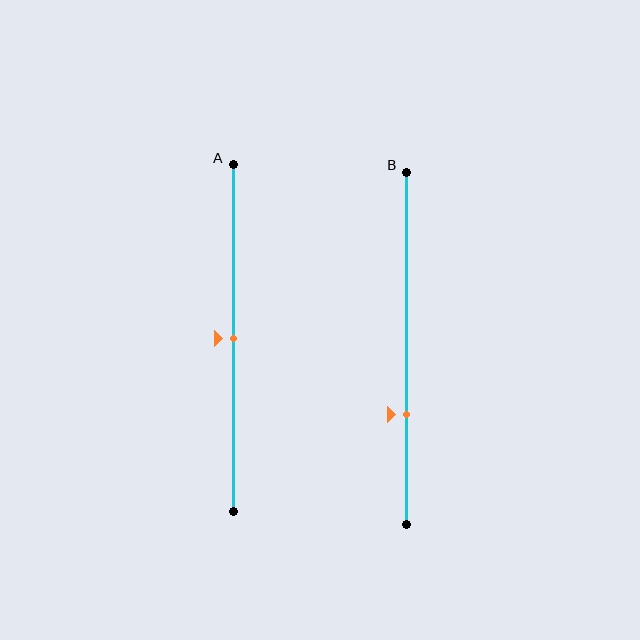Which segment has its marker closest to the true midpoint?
Segment A has its marker closest to the true midpoint.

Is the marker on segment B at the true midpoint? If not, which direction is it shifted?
No, the marker on segment B is shifted downward by about 19% of the segment length.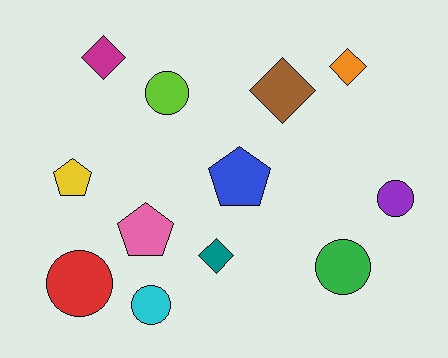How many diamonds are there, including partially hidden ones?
There are 4 diamonds.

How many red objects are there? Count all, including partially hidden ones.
There is 1 red object.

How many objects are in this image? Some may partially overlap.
There are 12 objects.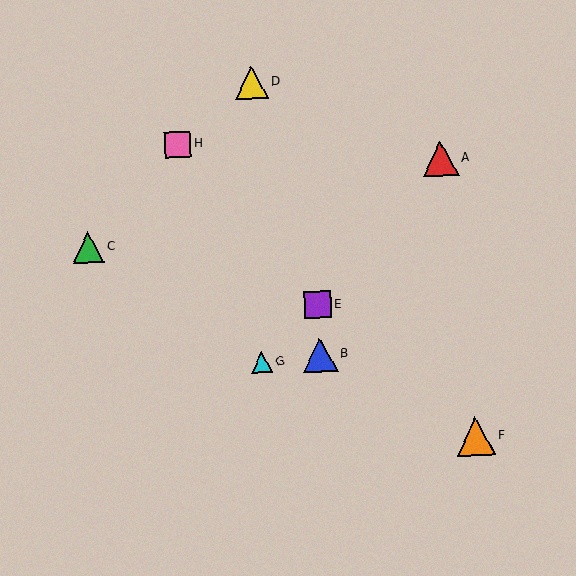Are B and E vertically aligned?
Yes, both are at x≈320.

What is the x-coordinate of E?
Object E is at x≈318.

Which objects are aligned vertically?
Objects B, E are aligned vertically.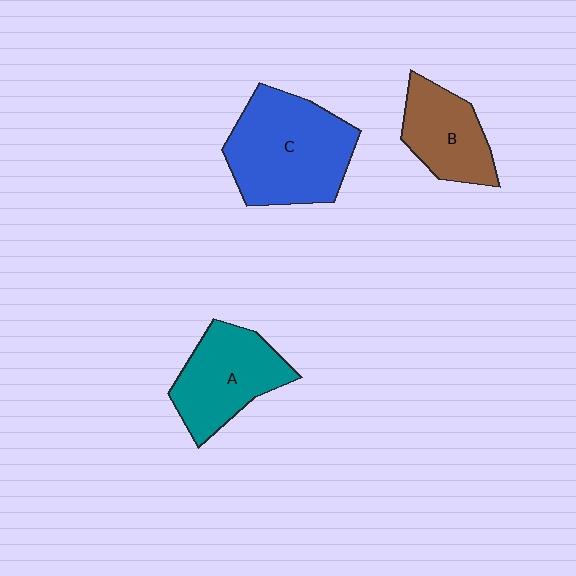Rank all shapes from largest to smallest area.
From largest to smallest: C (blue), A (teal), B (brown).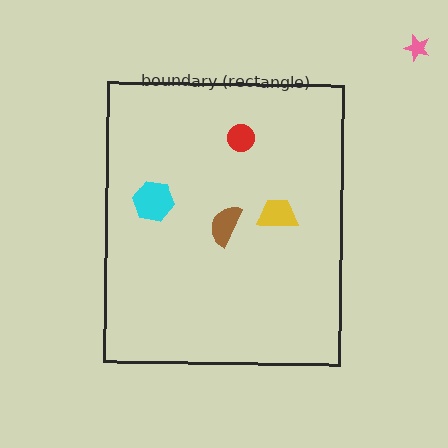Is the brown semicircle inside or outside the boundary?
Inside.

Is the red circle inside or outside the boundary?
Inside.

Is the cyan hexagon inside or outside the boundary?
Inside.